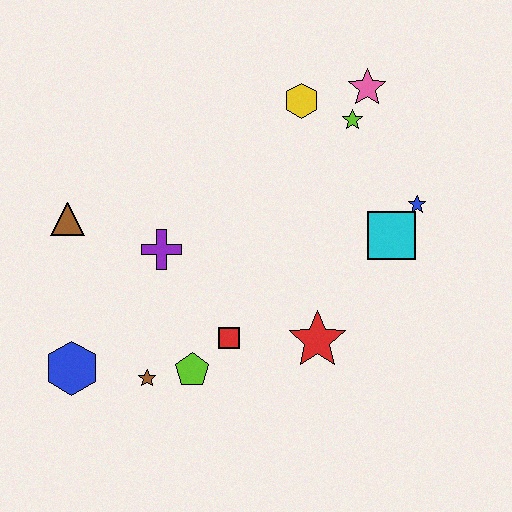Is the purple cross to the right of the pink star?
No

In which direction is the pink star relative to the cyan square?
The pink star is above the cyan square.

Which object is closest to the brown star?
The lime pentagon is closest to the brown star.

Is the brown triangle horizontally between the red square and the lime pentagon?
No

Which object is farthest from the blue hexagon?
The pink star is farthest from the blue hexagon.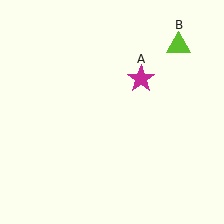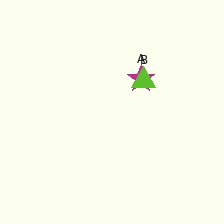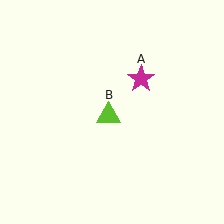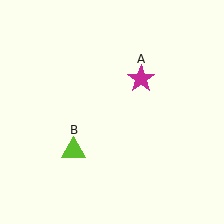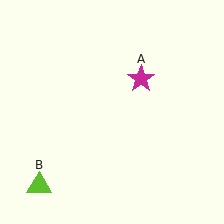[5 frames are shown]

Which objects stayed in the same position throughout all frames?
Magenta star (object A) remained stationary.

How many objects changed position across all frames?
1 object changed position: lime triangle (object B).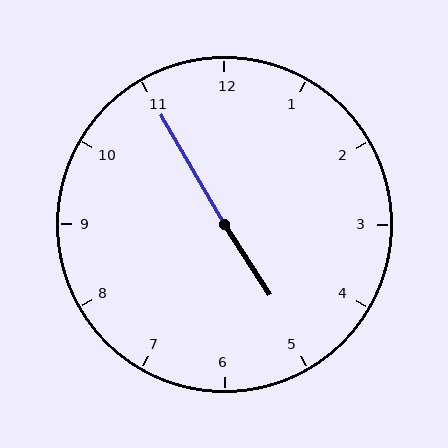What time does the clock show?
4:55.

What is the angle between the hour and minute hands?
Approximately 178 degrees.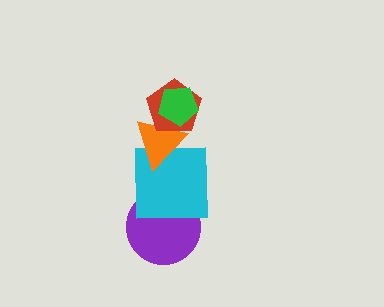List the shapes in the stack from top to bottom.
From top to bottom: the green pentagon, the red pentagon, the orange triangle, the cyan square, the purple circle.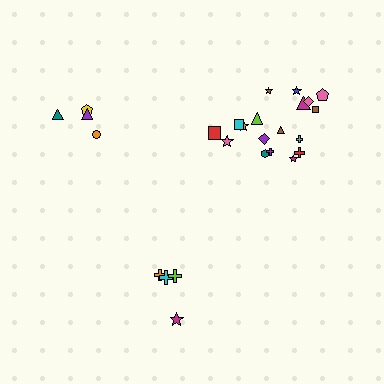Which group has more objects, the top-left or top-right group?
The top-right group.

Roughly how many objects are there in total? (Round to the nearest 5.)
Roughly 25 objects in total.